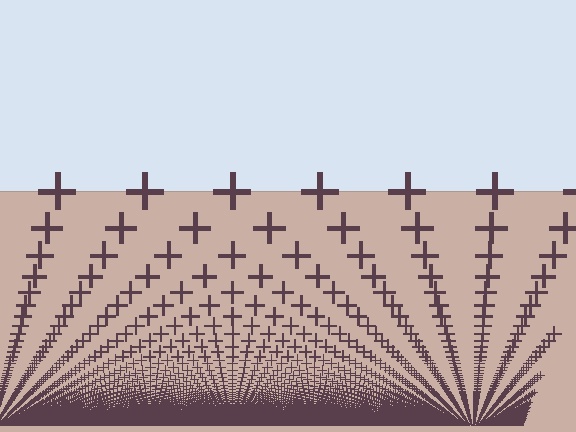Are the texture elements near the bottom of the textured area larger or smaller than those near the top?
Smaller. The gradient is inverted — elements near the bottom are smaller and denser.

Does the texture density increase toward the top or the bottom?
Density increases toward the bottom.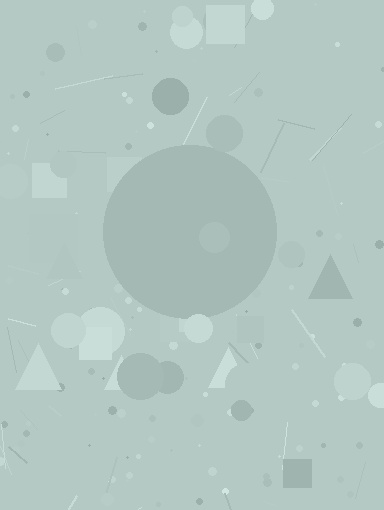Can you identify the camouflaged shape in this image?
The camouflaged shape is a circle.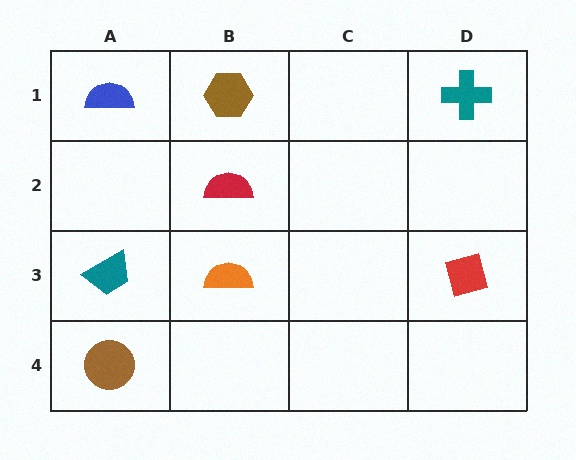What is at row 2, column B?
A red semicircle.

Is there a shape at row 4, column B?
No, that cell is empty.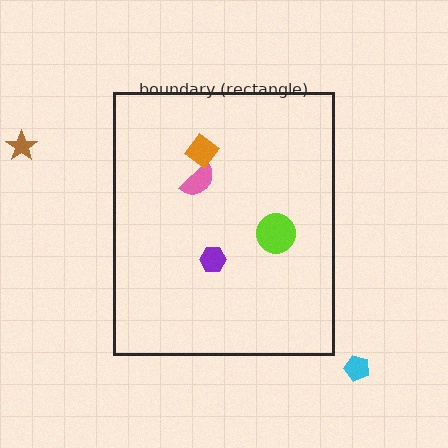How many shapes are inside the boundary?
4 inside, 2 outside.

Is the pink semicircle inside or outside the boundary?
Inside.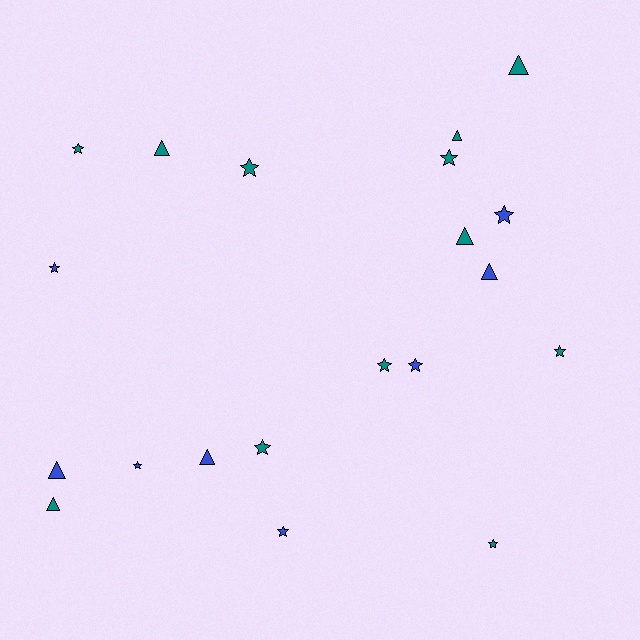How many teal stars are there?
There are 7 teal stars.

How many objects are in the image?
There are 20 objects.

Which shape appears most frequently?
Star, with 12 objects.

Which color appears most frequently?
Teal, with 12 objects.